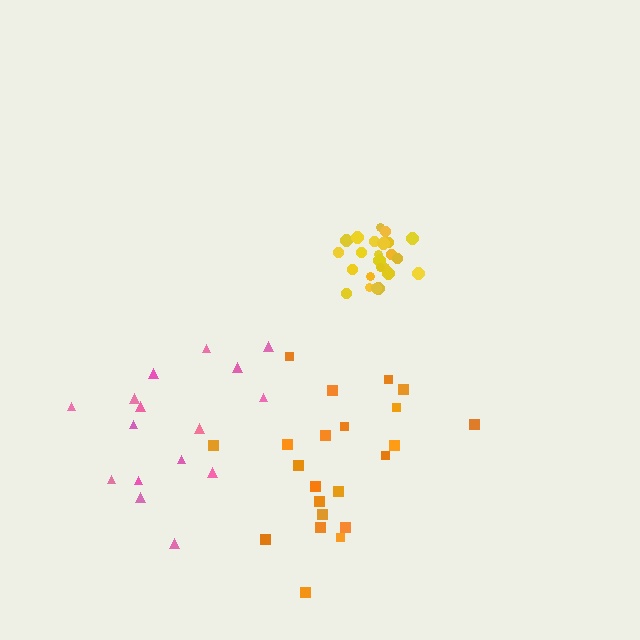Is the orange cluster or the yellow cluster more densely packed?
Yellow.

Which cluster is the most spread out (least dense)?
Pink.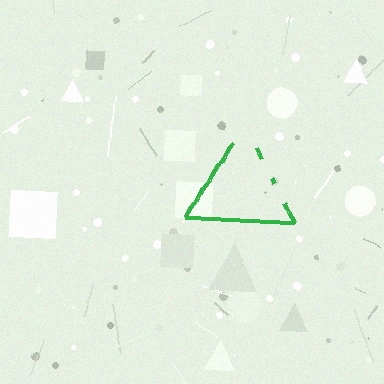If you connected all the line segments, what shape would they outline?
They would outline a triangle.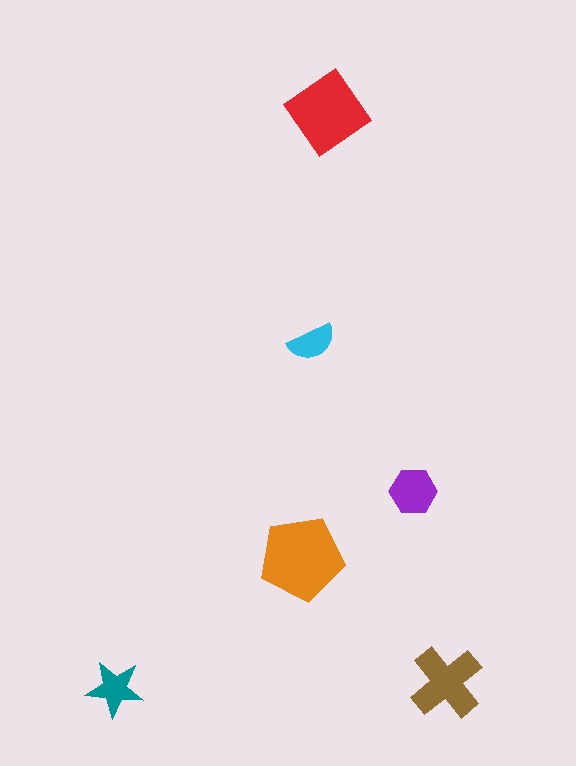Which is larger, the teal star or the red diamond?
The red diamond.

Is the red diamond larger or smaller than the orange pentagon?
Smaller.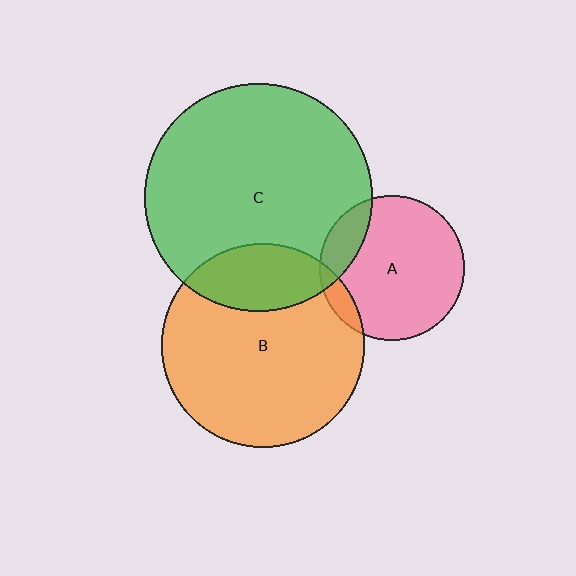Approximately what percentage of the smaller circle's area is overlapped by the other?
Approximately 20%.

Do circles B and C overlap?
Yes.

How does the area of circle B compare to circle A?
Approximately 2.0 times.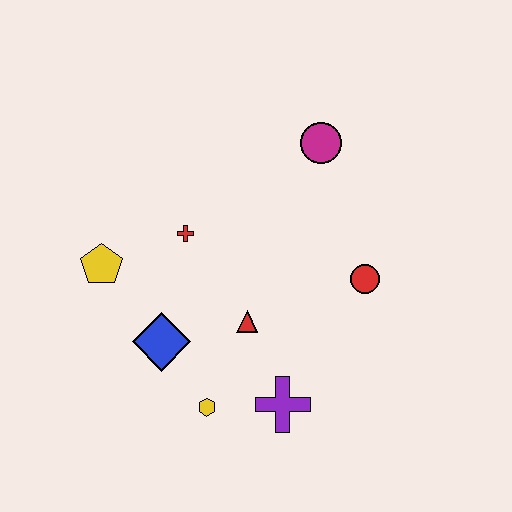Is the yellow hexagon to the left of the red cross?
No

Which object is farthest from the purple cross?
The magenta circle is farthest from the purple cross.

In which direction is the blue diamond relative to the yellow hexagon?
The blue diamond is above the yellow hexagon.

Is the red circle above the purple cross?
Yes